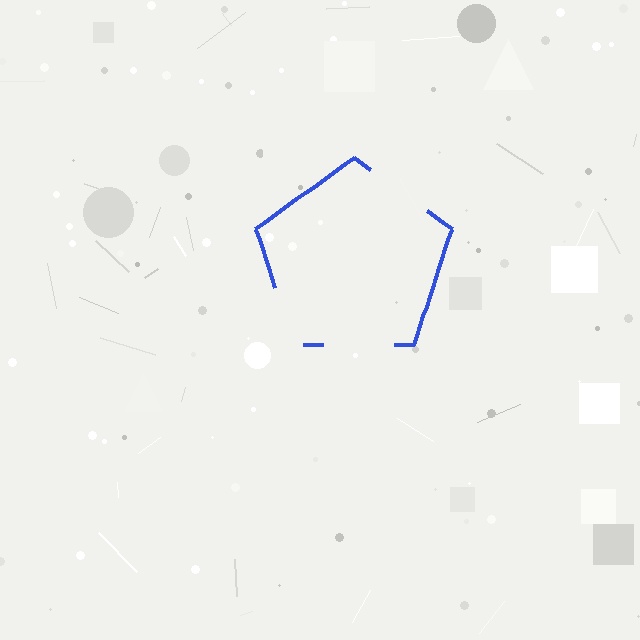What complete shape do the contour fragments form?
The contour fragments form a pentagon.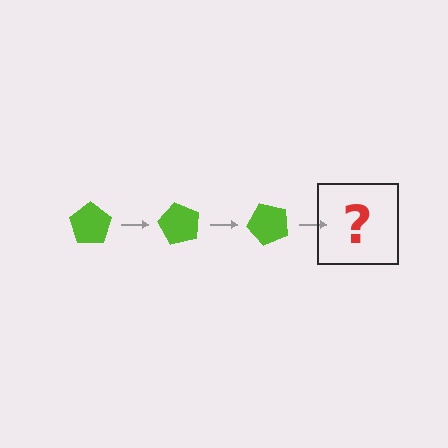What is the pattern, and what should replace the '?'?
The pattern is that the pentagon rotates 60 degrees each step. The '?' should be a lime pentagon rotated 180 degrees.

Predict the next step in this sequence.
The next step is a lime pentagon rotated 180 degrees.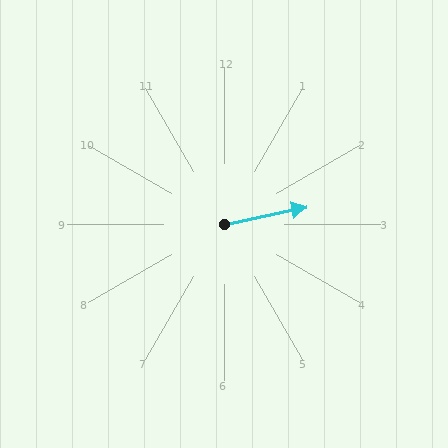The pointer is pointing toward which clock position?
Roughly 3 o'clock.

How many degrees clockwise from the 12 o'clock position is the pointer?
Approximately 78 degrees.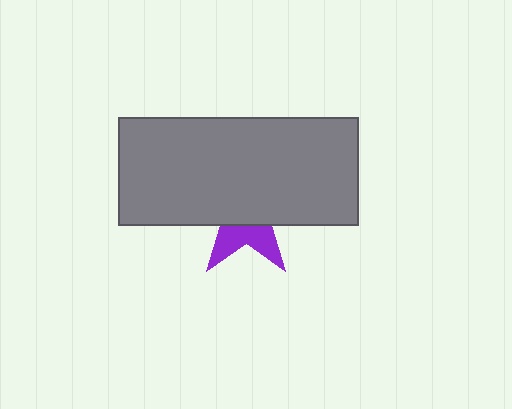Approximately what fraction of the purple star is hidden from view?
Roughly 64% of the purple star is hidden behind the gray rectangle.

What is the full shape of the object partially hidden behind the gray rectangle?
The partially hidden object is a purple star.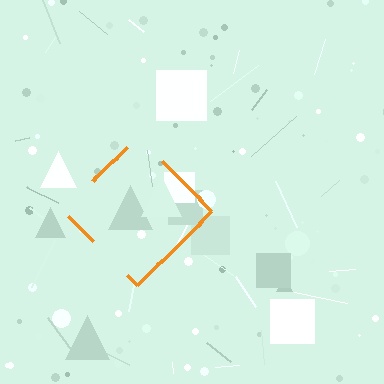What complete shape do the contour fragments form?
The contour fragments form a diamond.